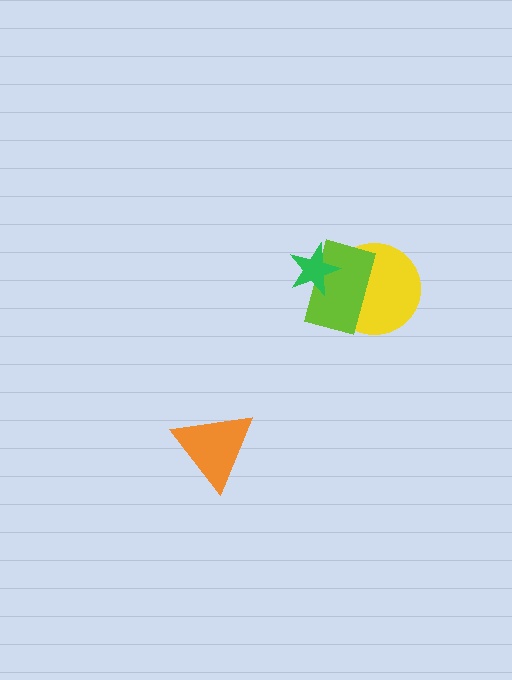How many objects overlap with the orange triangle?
0 objects overlap with the orange triangle.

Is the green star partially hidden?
No, no other shape covers it.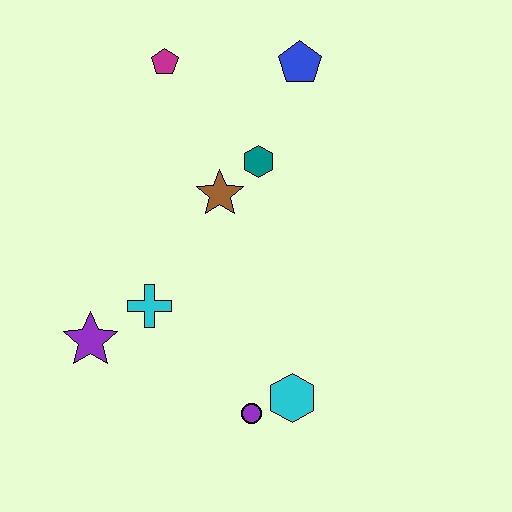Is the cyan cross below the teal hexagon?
Yes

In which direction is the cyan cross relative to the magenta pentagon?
The cyan cross is below the magenta pentagon.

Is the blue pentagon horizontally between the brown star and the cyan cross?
No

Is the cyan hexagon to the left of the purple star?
No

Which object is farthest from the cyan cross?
The blue pentagon is farthest from the cyan cross.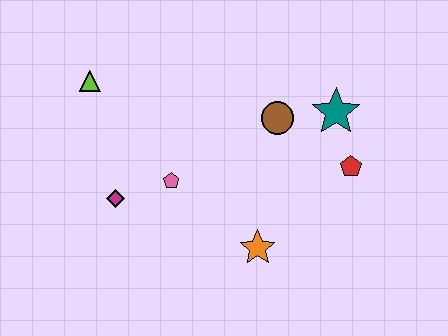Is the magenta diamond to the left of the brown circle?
Yes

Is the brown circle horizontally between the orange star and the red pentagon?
Yes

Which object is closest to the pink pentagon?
The magenta diamond is closest to the pink pentagon.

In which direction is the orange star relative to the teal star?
The orange star is below the teal star.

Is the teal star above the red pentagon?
Yes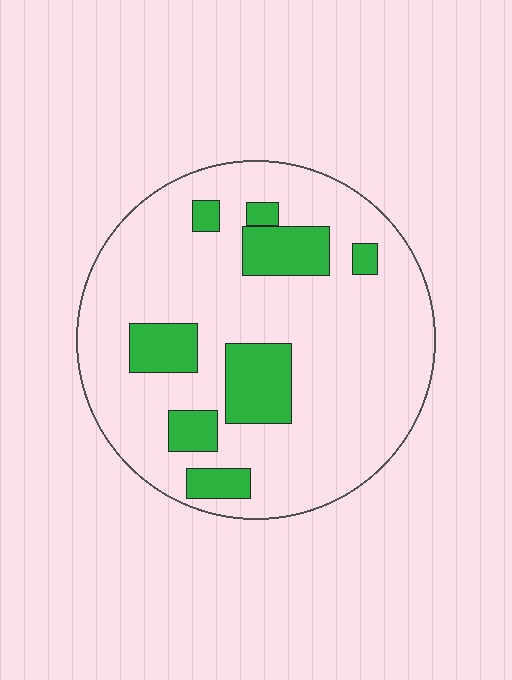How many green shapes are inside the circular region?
8.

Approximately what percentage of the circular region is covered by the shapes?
Approximately 20%.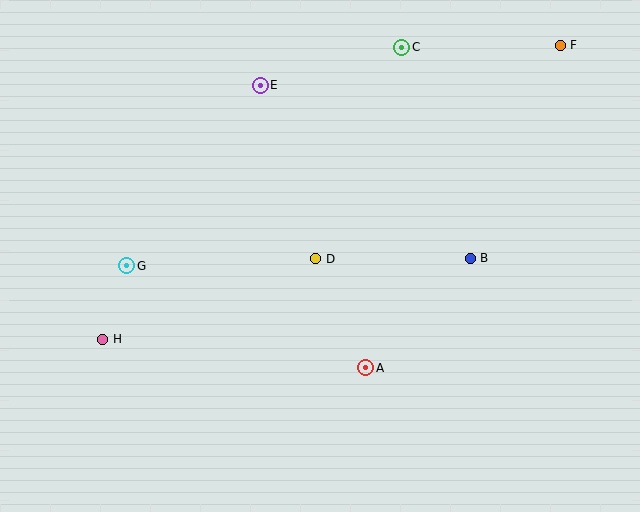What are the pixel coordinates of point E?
Point E is at (260, 85).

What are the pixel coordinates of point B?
Point B is at (470, 258).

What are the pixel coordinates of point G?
Point G is at (127, 266).